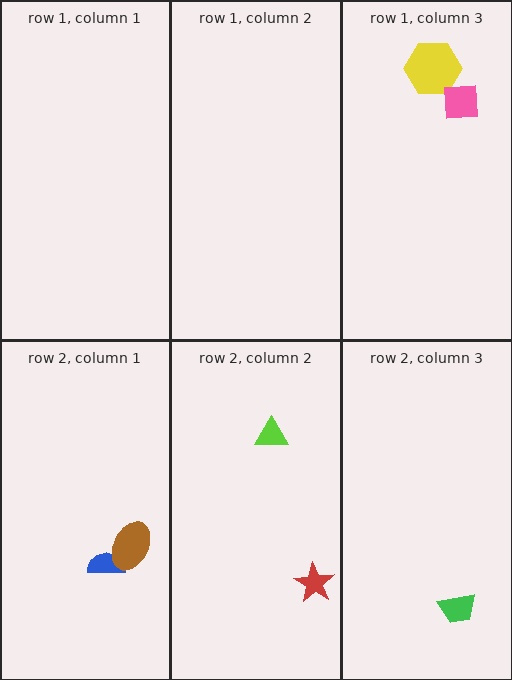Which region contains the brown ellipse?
The row 2, column 1 region.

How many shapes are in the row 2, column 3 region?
1.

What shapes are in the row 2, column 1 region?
The blue semicircle, the brown ellipse.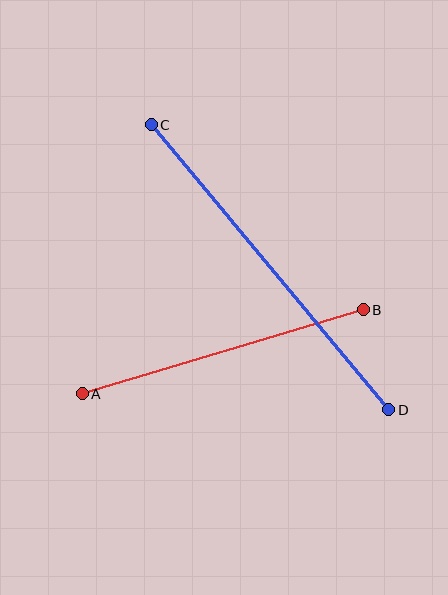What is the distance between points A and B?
The distance is approximately 293 pixels.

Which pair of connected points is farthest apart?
Points C and D are farthest apart.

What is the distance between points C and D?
The distance is approximately 371 pixels.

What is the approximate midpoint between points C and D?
The midpoint is at approximately (270, 267) pixels.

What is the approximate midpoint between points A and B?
The midpoint is at approximately (223, 352) pixels.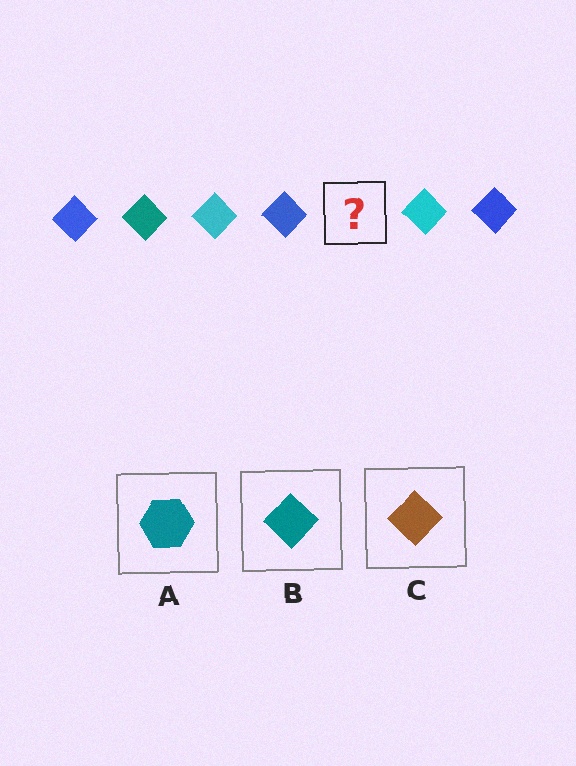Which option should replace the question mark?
Option B.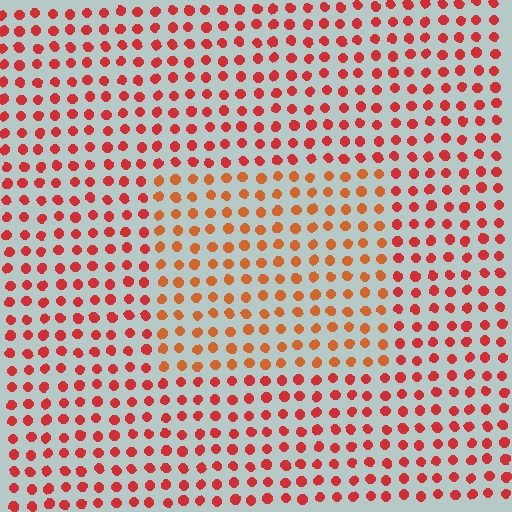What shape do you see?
I see a rectangle.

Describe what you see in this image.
The image is filled with small red elements in a uniform arrangement. A rectangle-shaped region is visible where the elements are tinted to a slightly different hue, forming a subtle color boundary.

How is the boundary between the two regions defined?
The boundary is defined purely by a slight shift in hue (about 24 degrees). Spacing, size, and orientation are identical on both sides.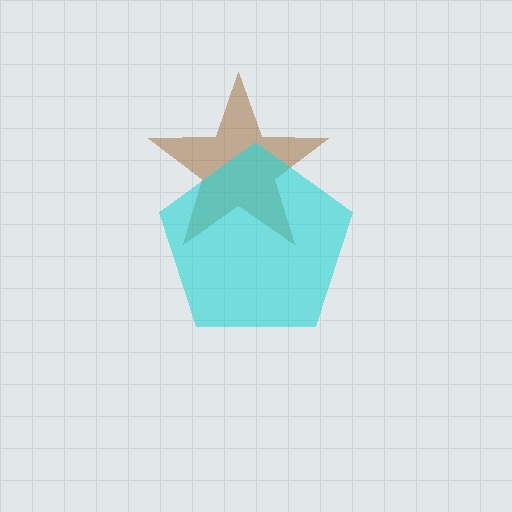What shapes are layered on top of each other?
The layered shapes are: a brown star, a cyan pentagon.